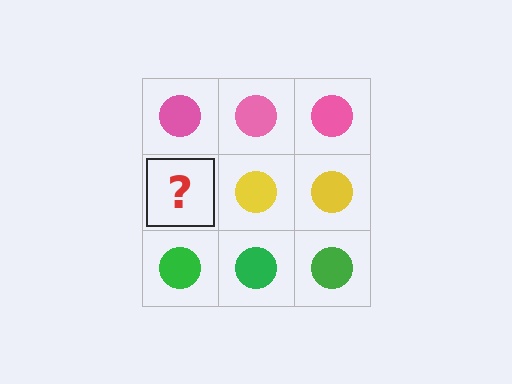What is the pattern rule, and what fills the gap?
The rule is that each row has a consistent color. The gap should be filled with a yellow circle.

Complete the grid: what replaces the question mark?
The question mark should be replaced with a yellow circle.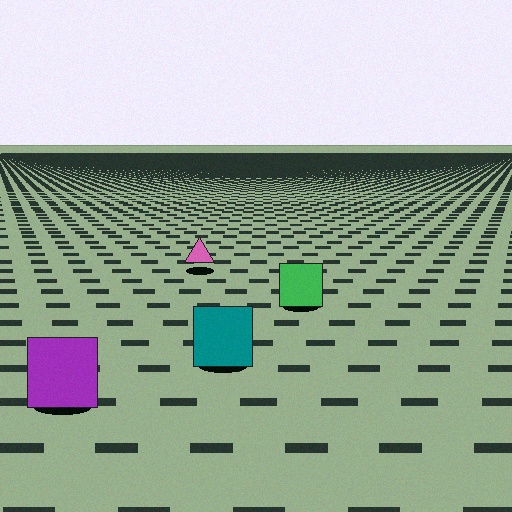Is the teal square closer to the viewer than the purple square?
No. The purple square is closer — you can tell from the texture gradient: the ground texture is coarser near it.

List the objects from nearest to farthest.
From nearest to farthest: the purple square, the teal square, the green square, the pink triangle.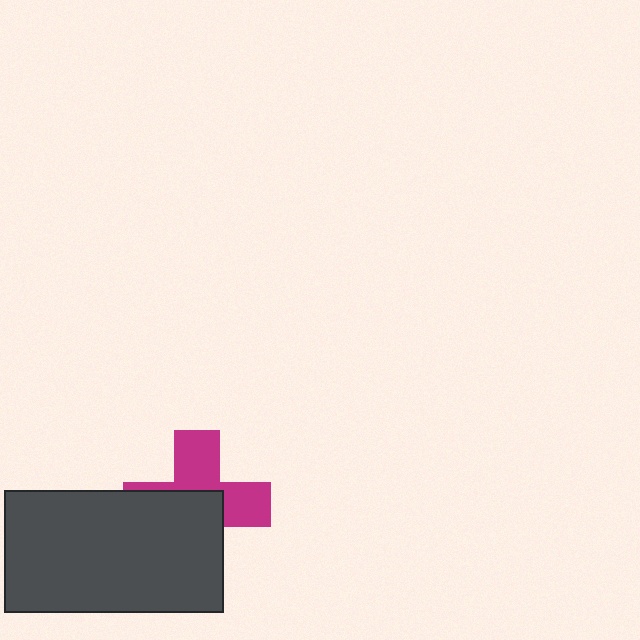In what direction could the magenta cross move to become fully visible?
The magenta cross could move toward the upper-right. That would shift it out from behind the dark gray rectangle entirely.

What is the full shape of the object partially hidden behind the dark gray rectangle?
The partially hidden object is a magenta cross.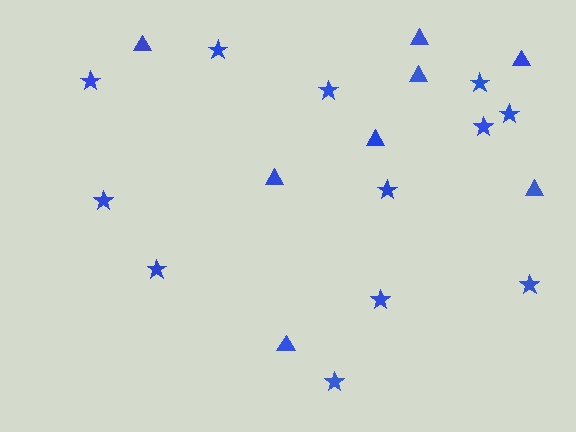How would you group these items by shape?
There are 2 groups: one group of triangles (8) and one group of stars (12).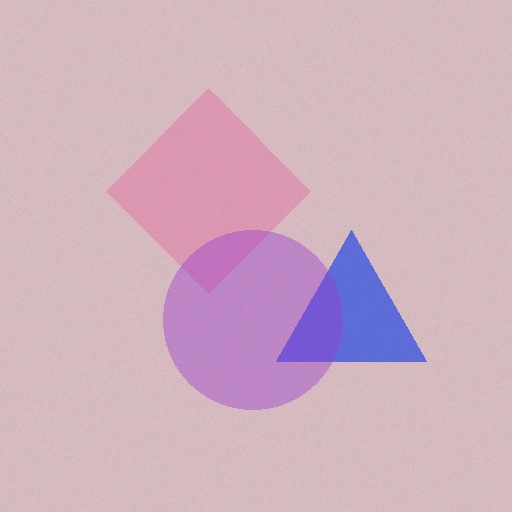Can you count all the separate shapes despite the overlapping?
Yes, there are 3 separate shapes.